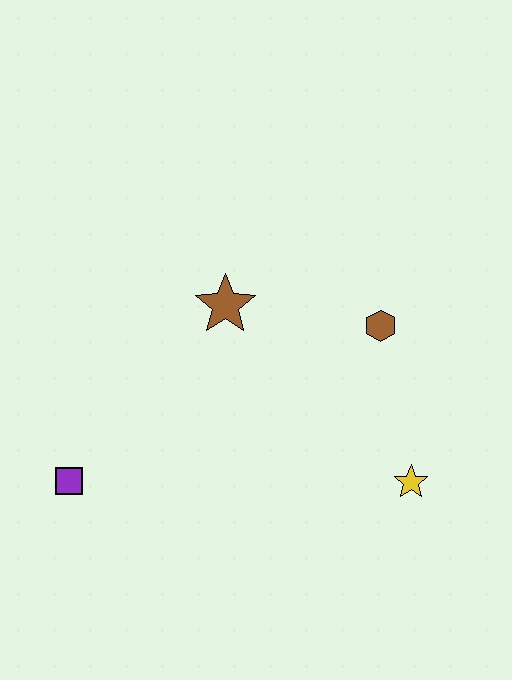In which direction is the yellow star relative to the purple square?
The yellow star is to the right of the purple square.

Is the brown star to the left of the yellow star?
Yes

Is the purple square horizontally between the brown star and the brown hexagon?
No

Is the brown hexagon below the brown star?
Yes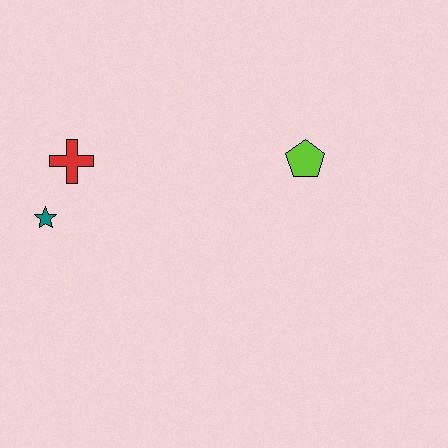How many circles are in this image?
There are no circles.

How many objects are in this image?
There are 3 objects.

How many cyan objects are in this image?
There are no cyan objects.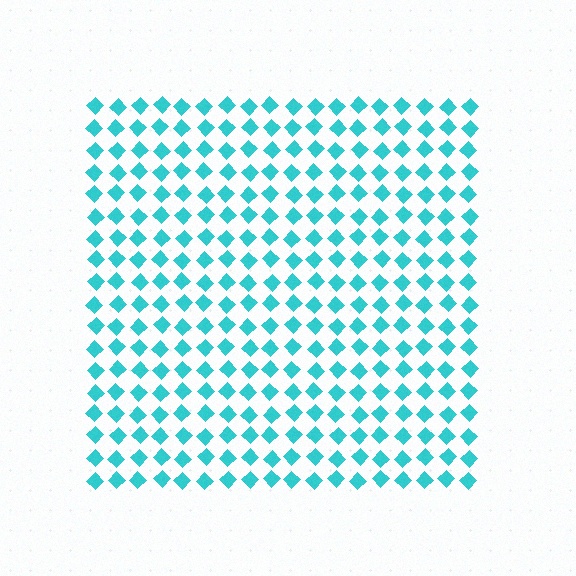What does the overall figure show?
The overall figure shows a square.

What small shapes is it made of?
It is made of small diamonds.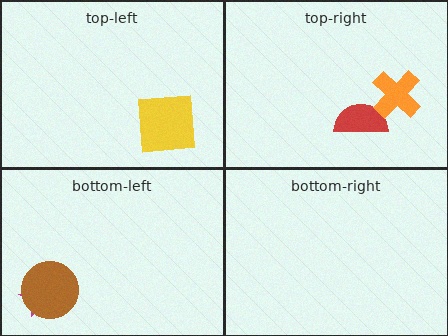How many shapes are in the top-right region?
2.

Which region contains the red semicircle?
The top-right region.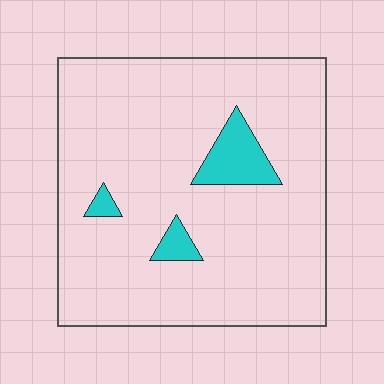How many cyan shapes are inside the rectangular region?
3.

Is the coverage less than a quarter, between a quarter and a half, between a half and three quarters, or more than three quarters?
Less than a quarter.